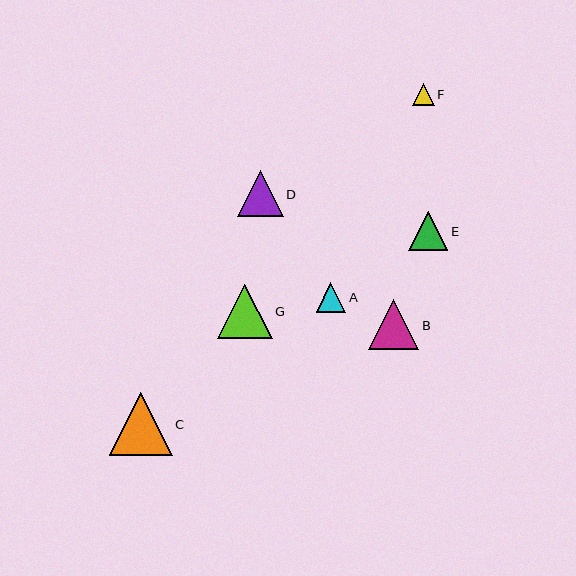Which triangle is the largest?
Triangle C is the largest with a size of approximately 63 pixels.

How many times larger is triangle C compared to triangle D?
Triangle C is approximately 1.4 times the size of triangle D.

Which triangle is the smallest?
Triangle F is the smallest with a size of approximately 22 pixels.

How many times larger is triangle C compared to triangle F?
Triangle C is approximately 2.9 times the size of triangle F.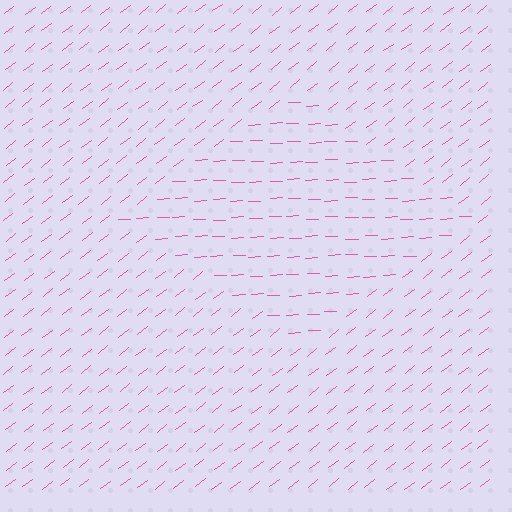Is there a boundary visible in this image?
Yes, there is a texture boundary formed by a change in line orientation.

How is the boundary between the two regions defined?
The boundary is defined purely by a change in line orientation (approximately 35 degrees difference). All lines are the same color and thickness.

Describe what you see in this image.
The image is filled with small pink line segments. A diamond region in the image has lines oriented differently from the surrounding lines, creating a visible texture boundary.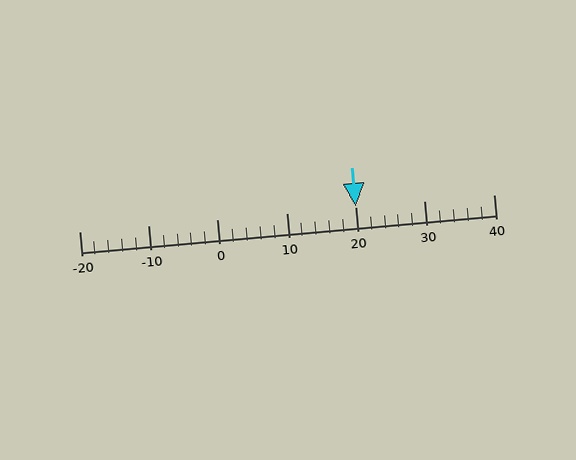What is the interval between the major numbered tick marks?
The major tick marks are spaced 10 units apart.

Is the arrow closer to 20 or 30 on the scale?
The arrow is closer to 20.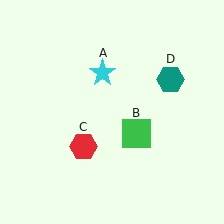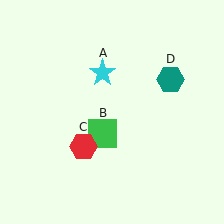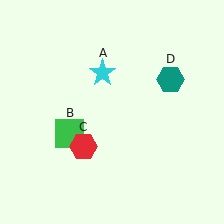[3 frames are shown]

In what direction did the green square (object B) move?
The green square (object B) moved left.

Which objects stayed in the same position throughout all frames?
Cyan star (object A) and red hexagon (object C) and teal hexagon (object D) remained stationary.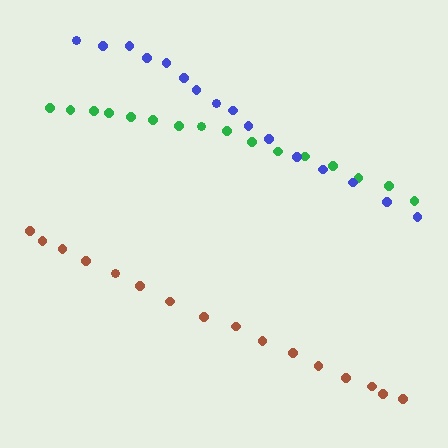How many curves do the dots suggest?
There are 3 distinct paths.